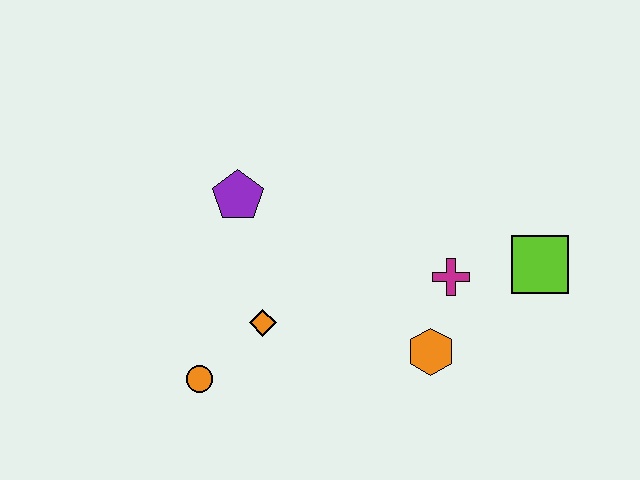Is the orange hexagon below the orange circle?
No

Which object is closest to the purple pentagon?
The orange diamond is closest to the purple pentagon.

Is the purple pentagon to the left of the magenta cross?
Yes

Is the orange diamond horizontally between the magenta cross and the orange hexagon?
No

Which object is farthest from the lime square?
The orange circle is farthest from the lime square.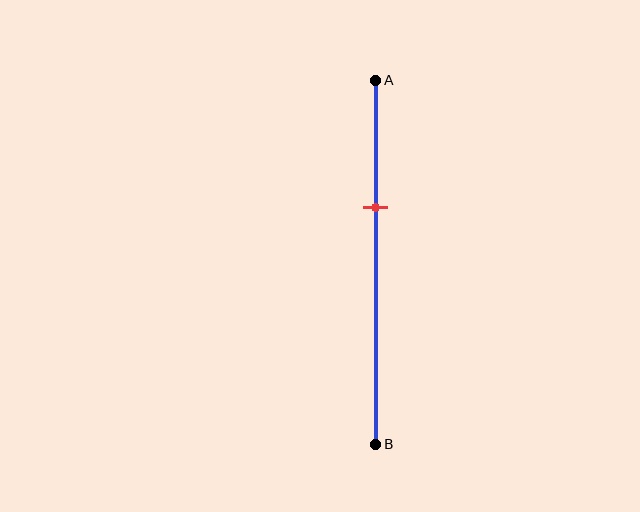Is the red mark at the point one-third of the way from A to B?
Yes, the mark is approximately at the one-third point.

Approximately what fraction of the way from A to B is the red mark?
The red mark is approximately 35% of the way from A to B.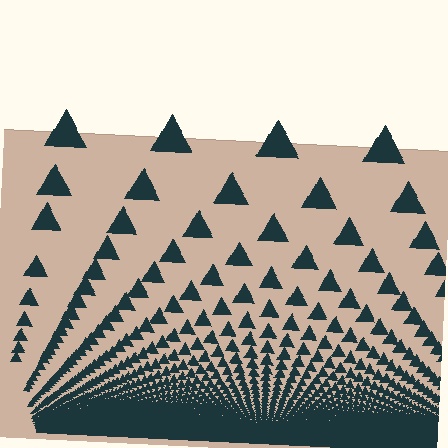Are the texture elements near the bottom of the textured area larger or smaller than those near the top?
Smaller. The gradient is inverted — elements near the bottom are smaller and denser.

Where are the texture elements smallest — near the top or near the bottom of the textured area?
Near the bottom.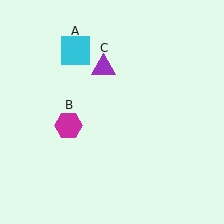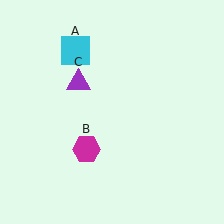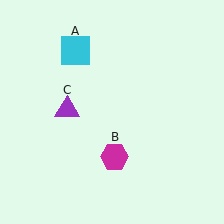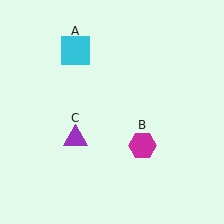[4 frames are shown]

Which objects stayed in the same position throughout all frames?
Cyan square (object A) remained stationary.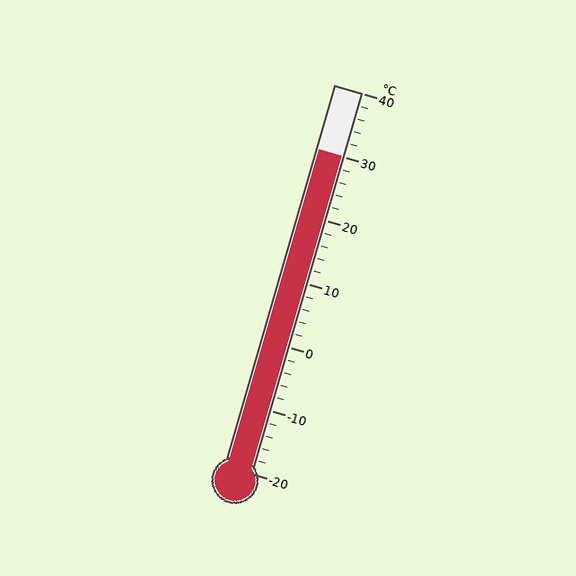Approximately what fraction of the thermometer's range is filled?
The thermometer is filled to approximately 85% of its range.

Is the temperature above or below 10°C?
The temperature is above 10°C.